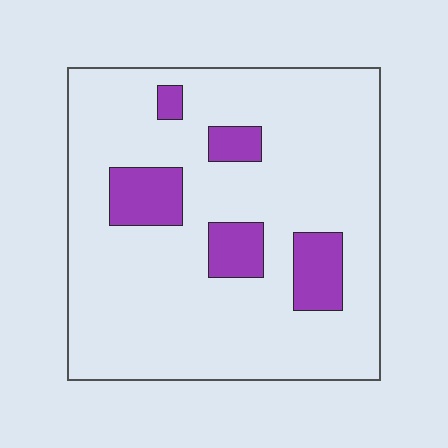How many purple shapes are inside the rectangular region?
5.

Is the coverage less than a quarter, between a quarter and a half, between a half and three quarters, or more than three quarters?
Less than a quarter.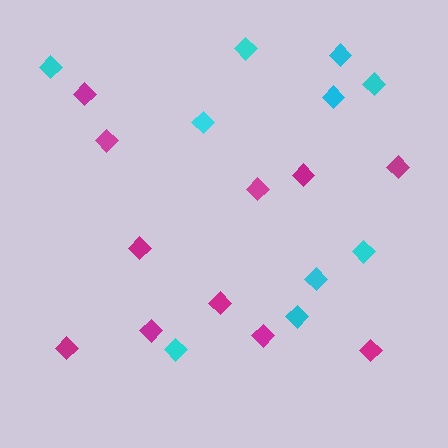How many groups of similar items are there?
There are 2 groups: one group of magenta diamonds (11) and one group of cyan diamonds (10).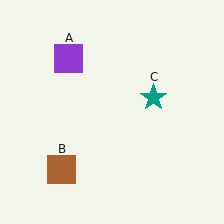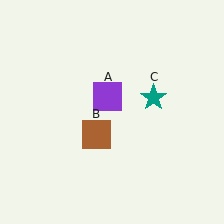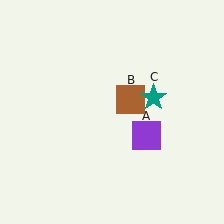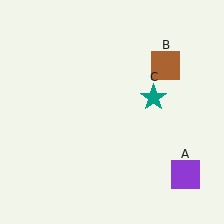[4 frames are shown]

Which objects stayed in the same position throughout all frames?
Teal star (object C) remained stationary.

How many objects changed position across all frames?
2 objects changed position: purple square (object A), brown square (object B).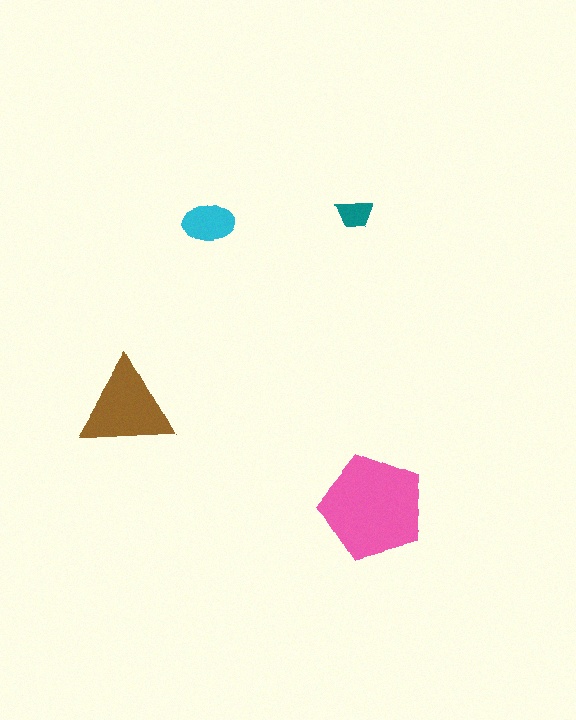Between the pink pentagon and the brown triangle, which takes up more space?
The pink pentagon.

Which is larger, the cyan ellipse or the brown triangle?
The brown triangle.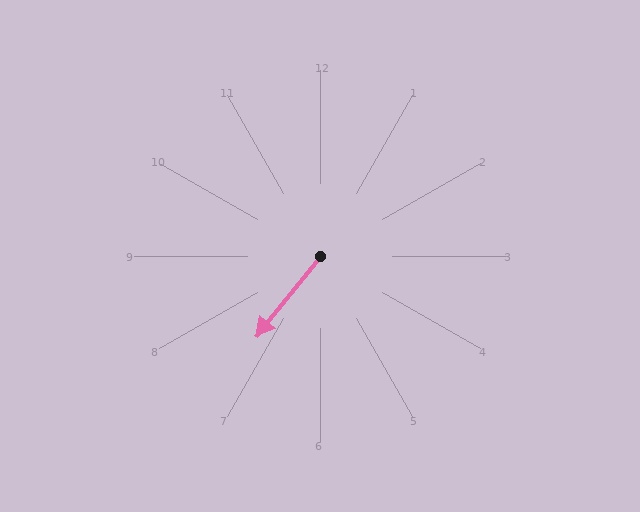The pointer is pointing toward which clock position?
Roughly 7 o'clock.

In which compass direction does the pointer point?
Southwest.